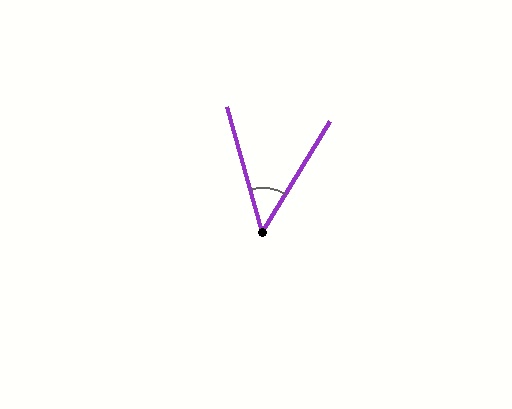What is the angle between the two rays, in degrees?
Approximately 47 degrees.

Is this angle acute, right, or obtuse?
It is acute.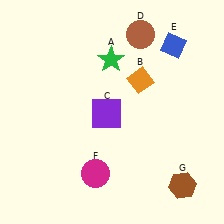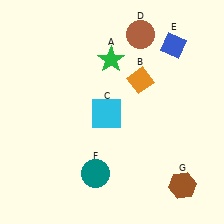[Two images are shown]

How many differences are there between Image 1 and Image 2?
There are 2 differences between the two images.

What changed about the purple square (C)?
In Image 1, C is purple. In Image 2, it changed to cyan.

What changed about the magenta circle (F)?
In Image 1, F is magenta. In Image 2, it changed to teal.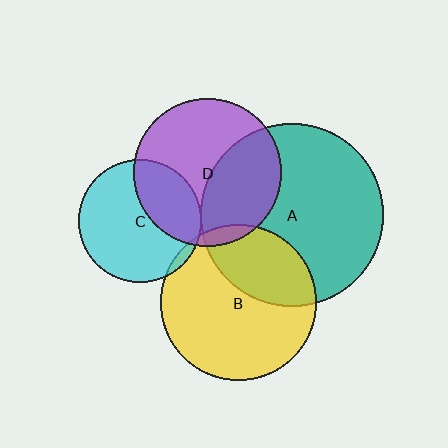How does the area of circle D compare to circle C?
Approximately 1.5 times.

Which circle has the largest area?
Circle A (teal).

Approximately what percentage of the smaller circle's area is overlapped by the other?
Approximately 5%.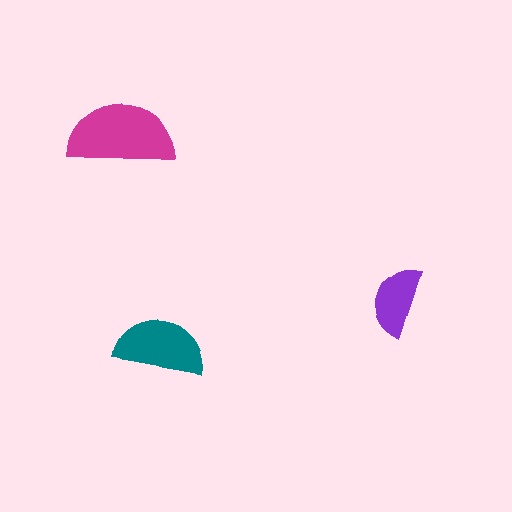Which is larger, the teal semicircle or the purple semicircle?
The teal one.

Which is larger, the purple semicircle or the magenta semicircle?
The magenta one.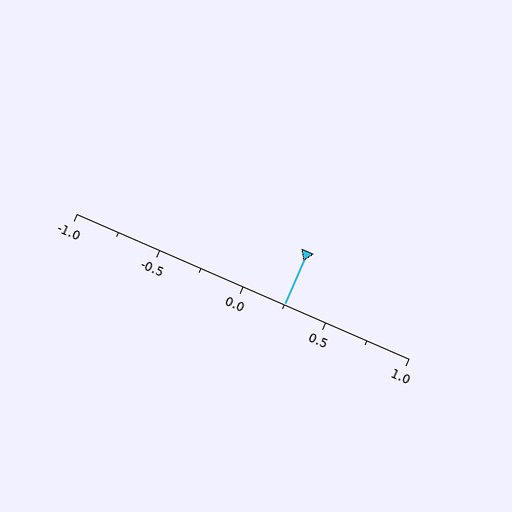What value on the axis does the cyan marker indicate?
The marker indicates approximately 0.25.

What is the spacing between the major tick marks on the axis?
The major ticks are spaced 0.5 apart.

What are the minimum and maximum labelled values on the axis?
The axis runs from -1.0 to 1.0.